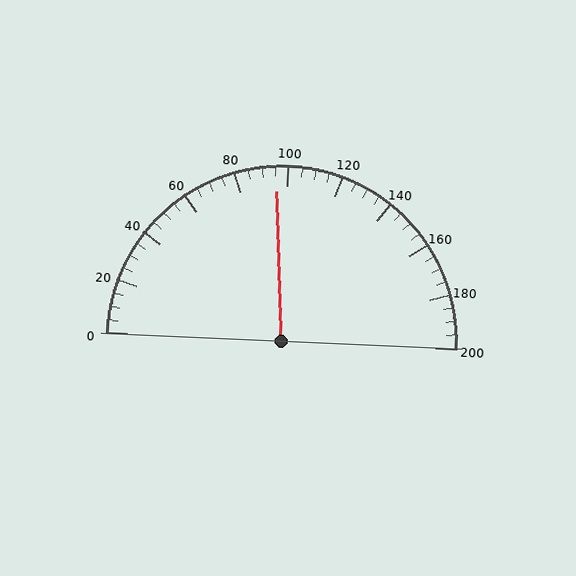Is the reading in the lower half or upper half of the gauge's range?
The reading is in the lower half of the range (0 to 200).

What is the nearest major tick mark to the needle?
The nearest major tick mark is 100.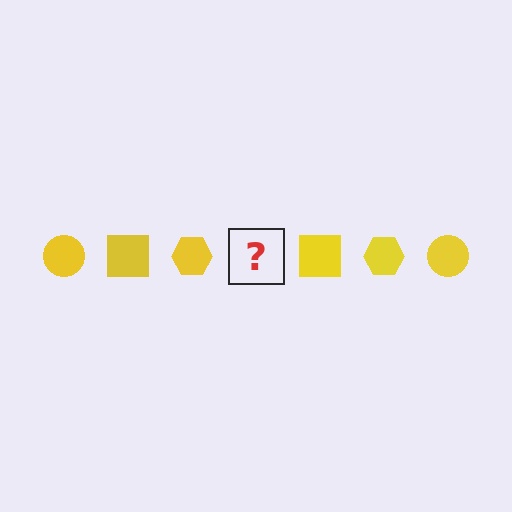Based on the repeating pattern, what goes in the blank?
The blank should be a yellow circle.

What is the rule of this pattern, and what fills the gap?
The rule is that the pattern cycles through circle, square, hexagon shapes in yellow. The gap should be filled with a yellow circle.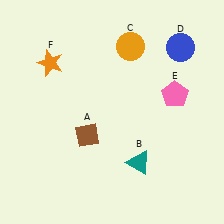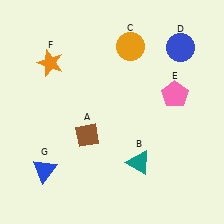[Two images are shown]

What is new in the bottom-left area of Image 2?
A blue triangle (G) was added in the bottom-left area of Image 2.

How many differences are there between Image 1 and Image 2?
There is 1 difference between the two images.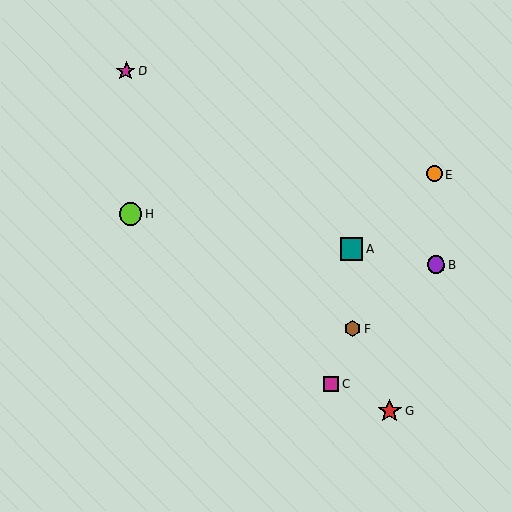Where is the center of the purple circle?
The center of the purple circle is at (436, 265).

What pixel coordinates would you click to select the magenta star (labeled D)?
Click at (126, 71) to select the magenta star D.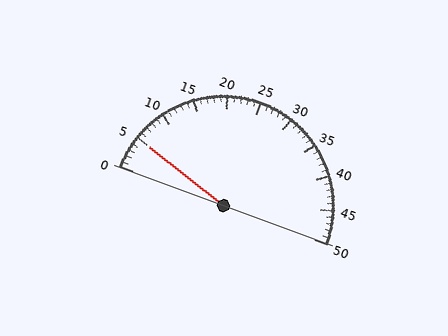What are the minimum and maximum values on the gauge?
The gauge ranges from 0 to 50.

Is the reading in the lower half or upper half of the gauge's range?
The reading is in the lower half of the range (0 to 50).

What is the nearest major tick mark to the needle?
The nearest major tick mark is 5.